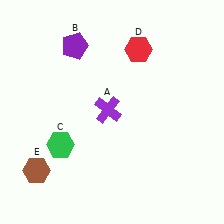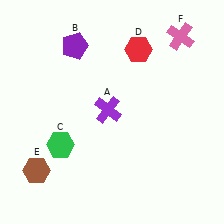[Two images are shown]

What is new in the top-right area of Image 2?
A pink cross (F) was added in the top-right area of Image 2.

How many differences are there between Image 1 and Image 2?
There is 1 difference between the two images.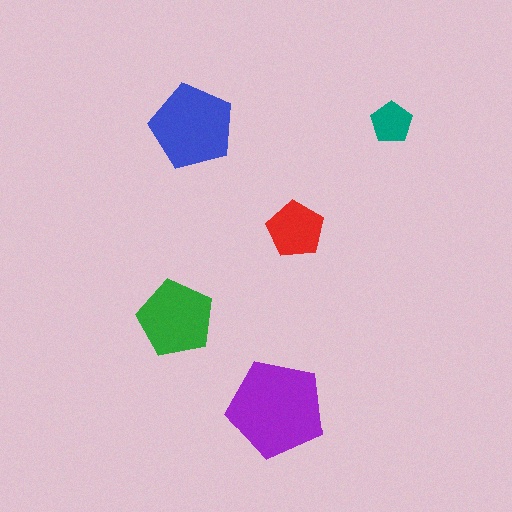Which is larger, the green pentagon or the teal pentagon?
The green one.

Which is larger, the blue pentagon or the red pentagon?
The blue one.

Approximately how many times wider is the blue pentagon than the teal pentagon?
About 2 times wider.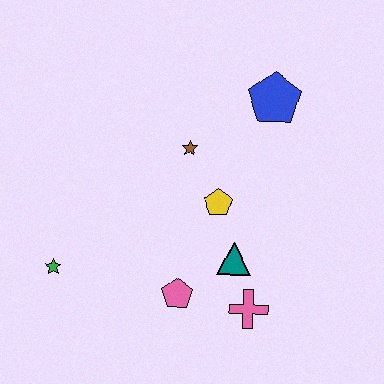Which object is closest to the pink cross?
The teal triangle is closest to the pink cross.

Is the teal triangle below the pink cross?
No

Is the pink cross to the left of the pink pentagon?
No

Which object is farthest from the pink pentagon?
The blue pentagon is farthest from the pink pentagon.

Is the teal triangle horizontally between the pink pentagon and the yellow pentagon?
No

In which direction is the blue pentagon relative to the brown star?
The blue pentagon is to the right of the brown star.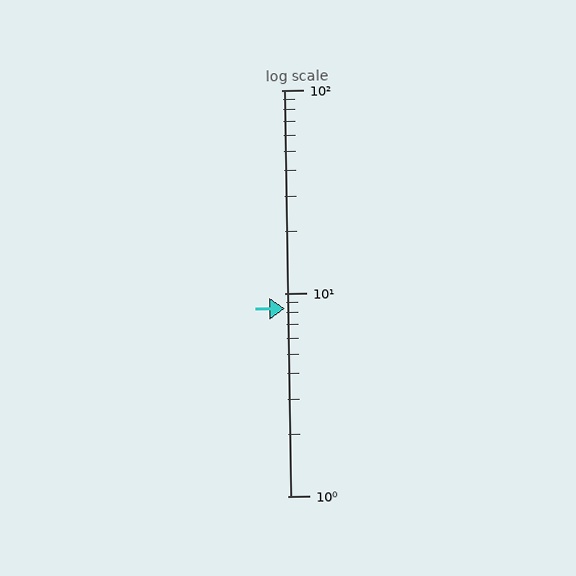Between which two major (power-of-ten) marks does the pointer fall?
The pointer is between 1 and 10.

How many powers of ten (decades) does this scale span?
The scale spans 2 decades, from 1 to 100.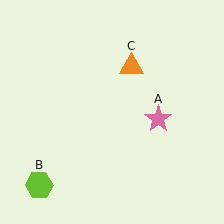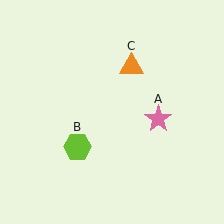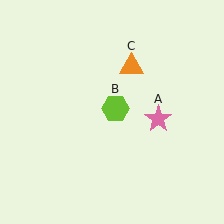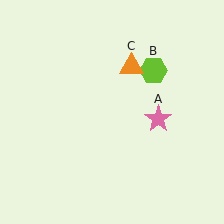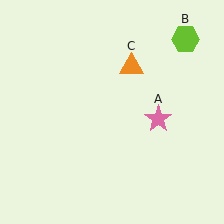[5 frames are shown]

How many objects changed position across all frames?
1 object changed position: lime hexagon (object B).